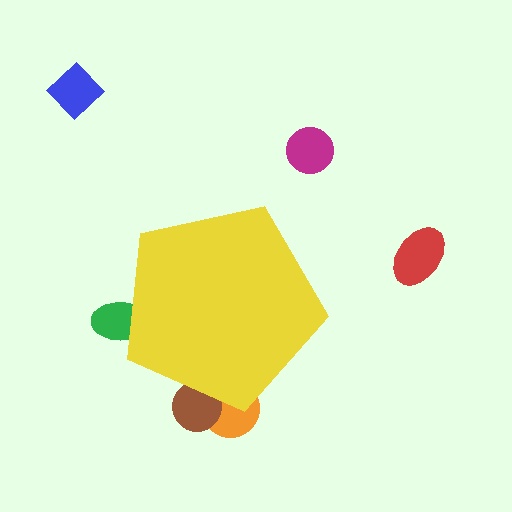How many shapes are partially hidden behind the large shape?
3 shapes are partially hidden.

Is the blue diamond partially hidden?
No, the blue diamond is fully visible.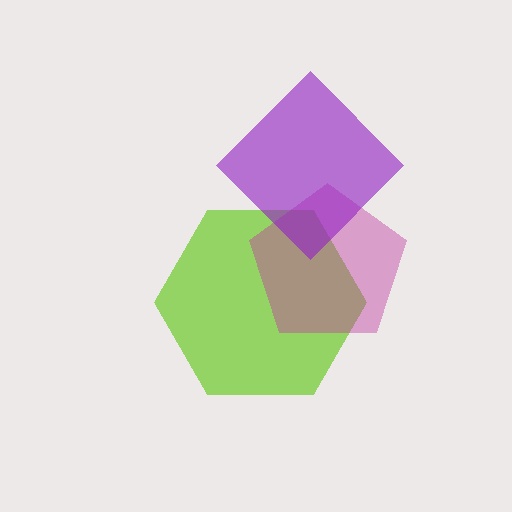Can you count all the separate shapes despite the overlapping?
Yes, there are 3 separate shapes.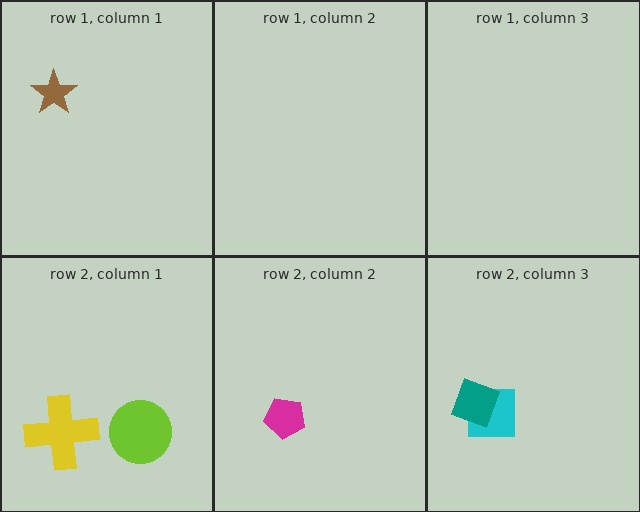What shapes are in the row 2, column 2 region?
The magenta pentagon.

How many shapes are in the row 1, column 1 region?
1.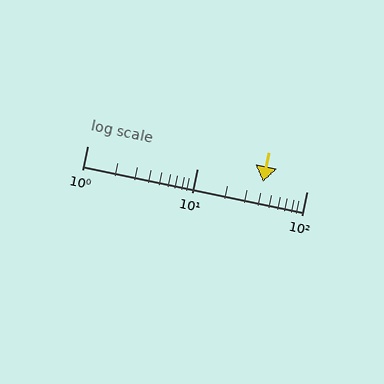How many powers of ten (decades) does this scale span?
The scale spans 2 decades, from 1 to 100.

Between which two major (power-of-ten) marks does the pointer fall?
The pointer is between 10 and 100.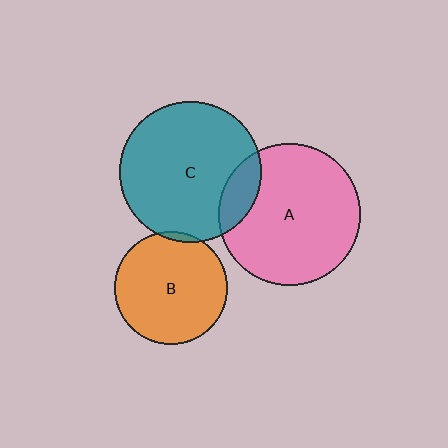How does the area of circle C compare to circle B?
Approximately 1.6 times.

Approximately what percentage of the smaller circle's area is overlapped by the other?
Approximately 5%.